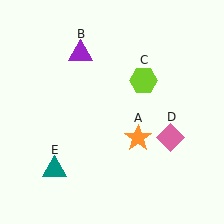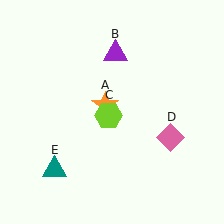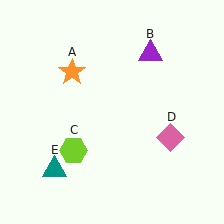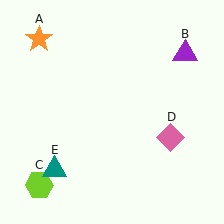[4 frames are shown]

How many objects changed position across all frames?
3 objects changed position: orange star (object A), purple triangle (object B), lime hexagon (object C).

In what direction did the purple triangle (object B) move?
The purple triangle (object B) moved right.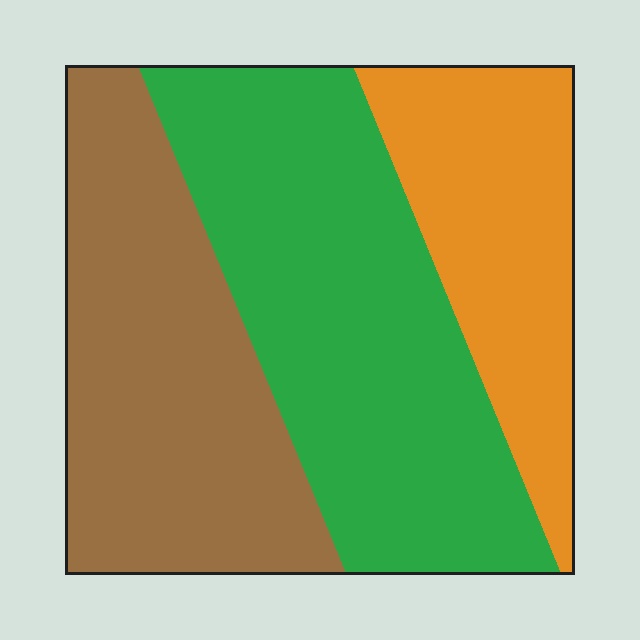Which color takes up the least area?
Orange, at roughly 25%.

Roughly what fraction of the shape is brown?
Brown takes up between a quarter and a half of the shape.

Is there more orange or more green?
Green.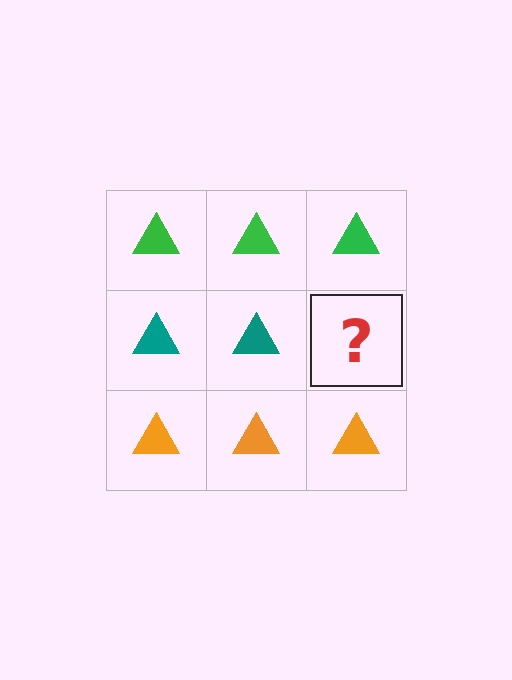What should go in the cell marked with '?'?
The missing cell should contain a teal triangle.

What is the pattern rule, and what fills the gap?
The rule is that each row has a consistent color. The gap should be filled with a teal triangle.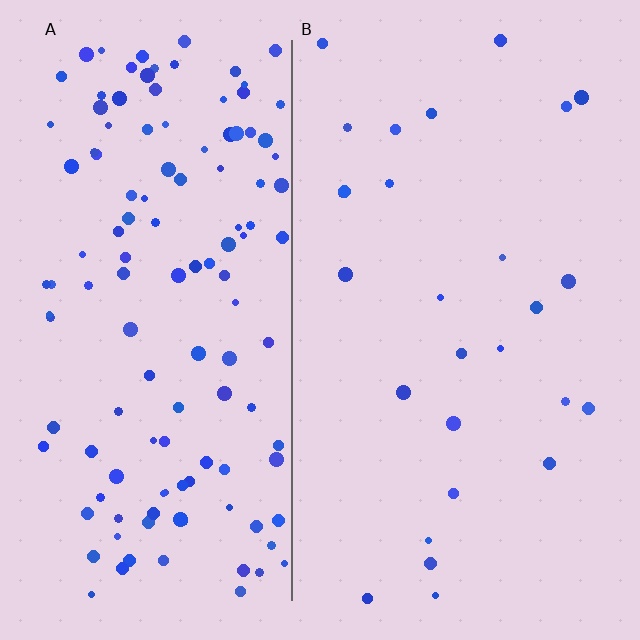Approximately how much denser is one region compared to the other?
Approximately 4.8× — region A over region B.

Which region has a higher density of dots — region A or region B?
A (the left).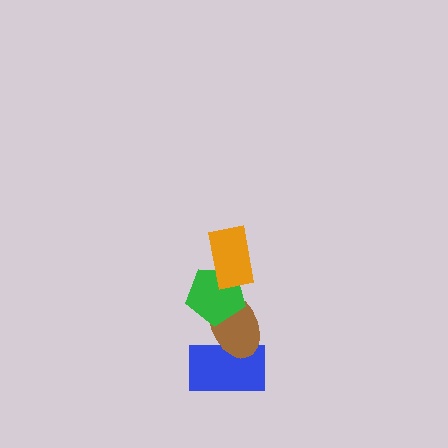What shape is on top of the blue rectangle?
The brown ellipse is on top of the blue rectangle.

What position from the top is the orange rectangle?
The orange rectangle is 1st from the top.